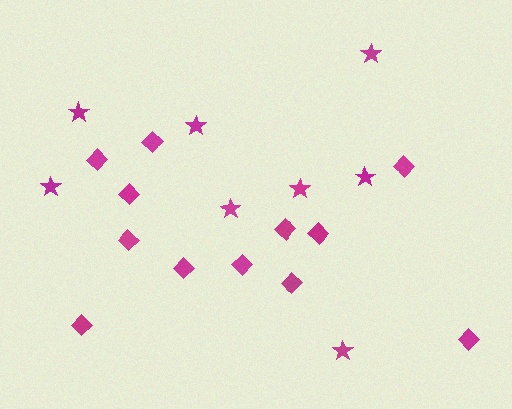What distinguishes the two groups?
There are 2 groups: one group of stars (8) and one group of diamonds (12).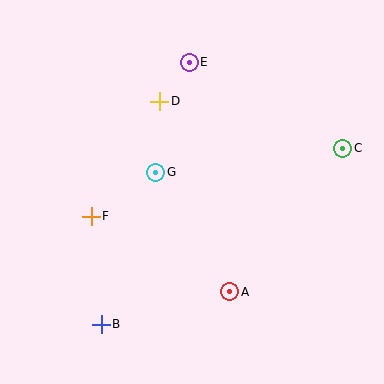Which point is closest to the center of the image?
Point G at (156, 172) is closest to the center.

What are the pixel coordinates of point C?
Point C is at (343, 148).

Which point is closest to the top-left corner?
Point D is closest to the top-left corner.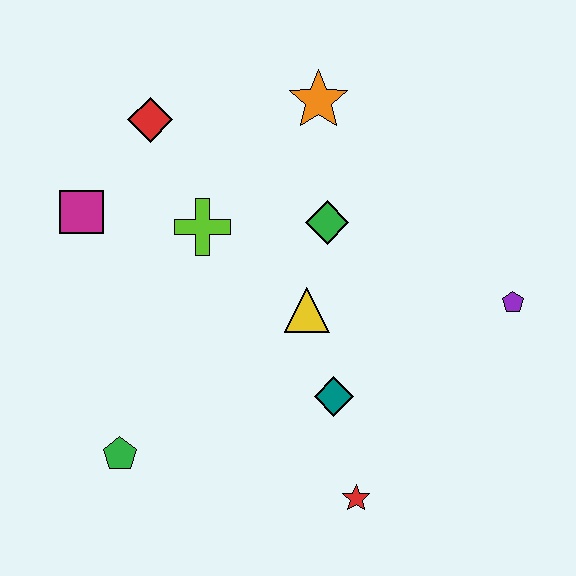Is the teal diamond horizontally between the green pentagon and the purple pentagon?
Yes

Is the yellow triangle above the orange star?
No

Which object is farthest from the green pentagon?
The purple pentagon is farthest from the green pentagon.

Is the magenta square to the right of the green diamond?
No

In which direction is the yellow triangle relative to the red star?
The yellow triangle is above the red star.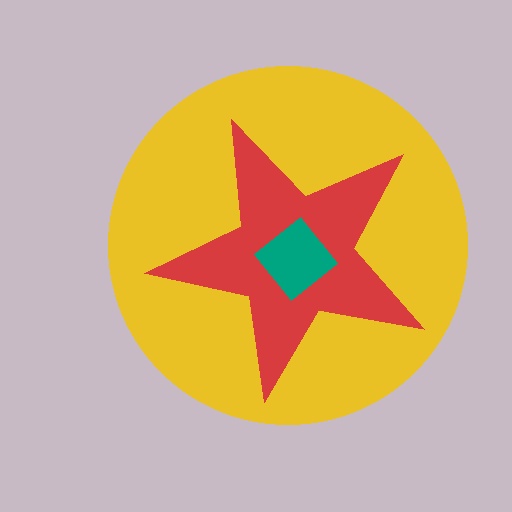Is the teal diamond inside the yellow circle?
Yes.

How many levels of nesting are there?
3.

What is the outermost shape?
The yellow circle.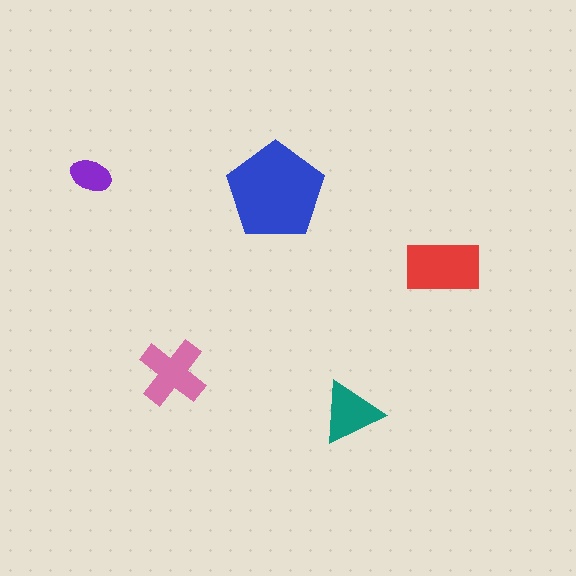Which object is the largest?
The blue pentagon.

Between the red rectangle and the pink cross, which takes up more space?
The red rectangle.